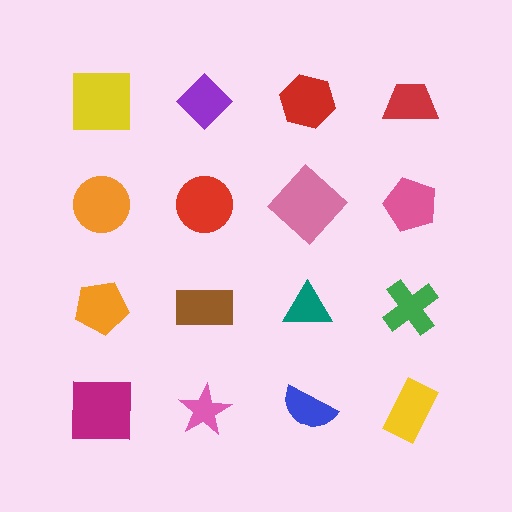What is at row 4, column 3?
A blue semicircle.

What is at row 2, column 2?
A red circle.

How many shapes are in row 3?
4 shapes.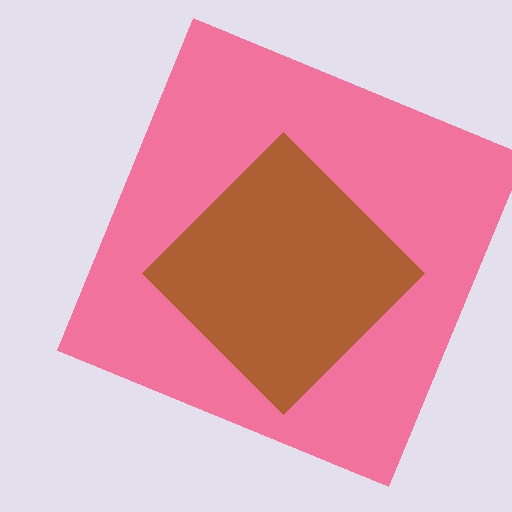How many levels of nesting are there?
2.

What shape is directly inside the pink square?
The brown diamond.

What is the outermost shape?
The pink square.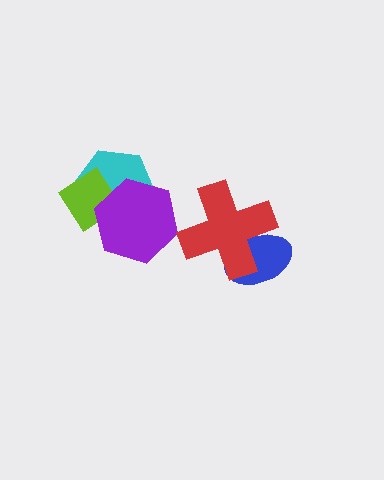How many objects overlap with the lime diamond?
2 objects overlap with the lime diamond.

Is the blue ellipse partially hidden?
Yes, it is partially covered by another shape.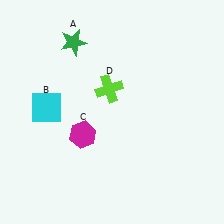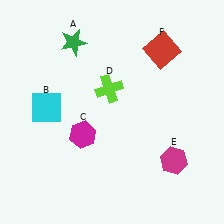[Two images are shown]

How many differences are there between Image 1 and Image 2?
There are 2 differences between the two images.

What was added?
A magenta hexagon (E), a red square (F) were added in Image 2.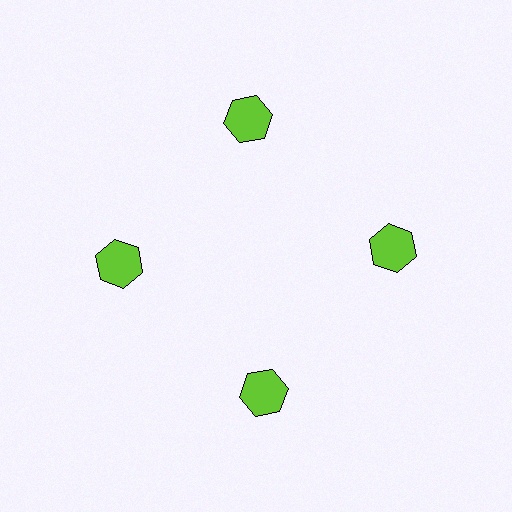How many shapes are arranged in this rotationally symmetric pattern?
There are 4 shapes, arranged in 4 groups of 1.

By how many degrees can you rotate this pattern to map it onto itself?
The pattern maps onto itself every 90 degrees of rotation.